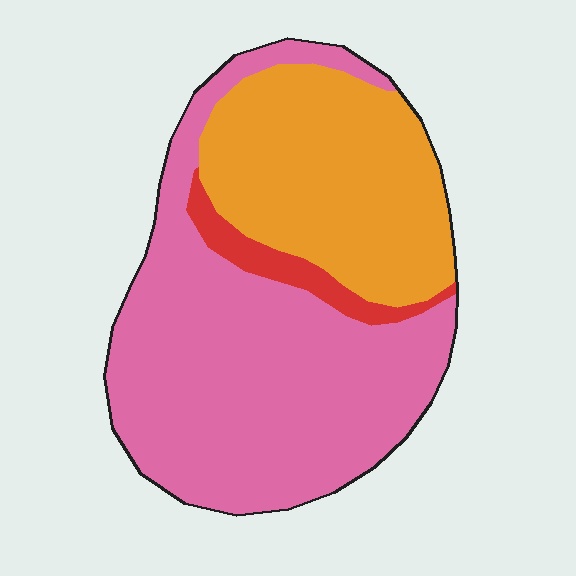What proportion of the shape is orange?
Orange covers about 35% of the shape.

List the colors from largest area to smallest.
From largest to smallest: pink, orange, red.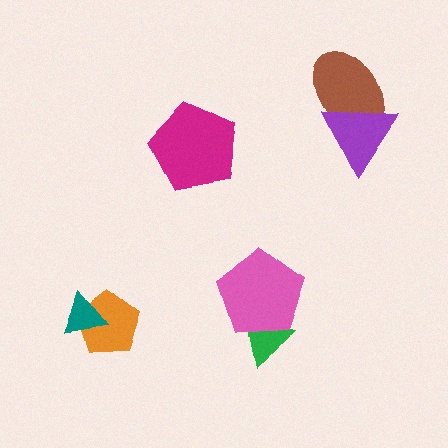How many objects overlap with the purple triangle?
1 object overlaps with the purple triangle.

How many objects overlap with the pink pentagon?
1 object overlaps with the pink pentagon.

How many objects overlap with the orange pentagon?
1 object overlaps with the orange pentagon.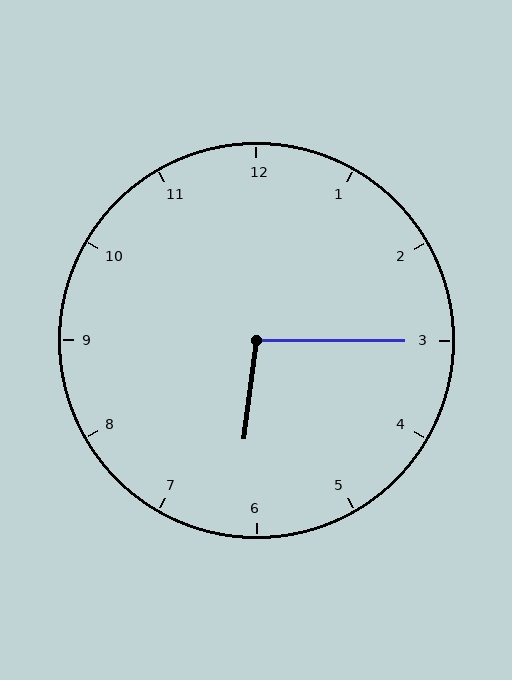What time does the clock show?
6:15.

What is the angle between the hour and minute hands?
Approximately 98 degrees.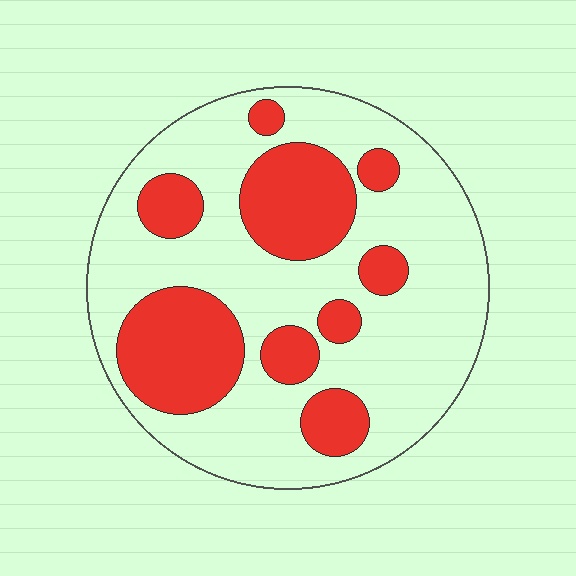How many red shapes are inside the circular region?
9.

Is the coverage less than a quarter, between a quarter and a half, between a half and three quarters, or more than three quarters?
Between a quarter and a half.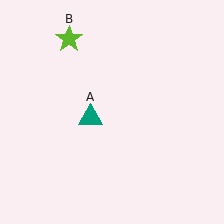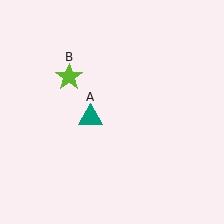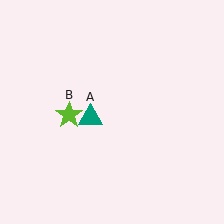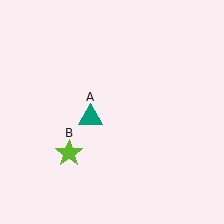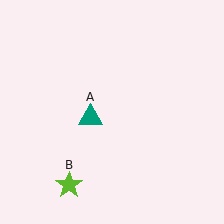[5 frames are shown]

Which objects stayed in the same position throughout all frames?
Teal triangle (object A) remained stationary.